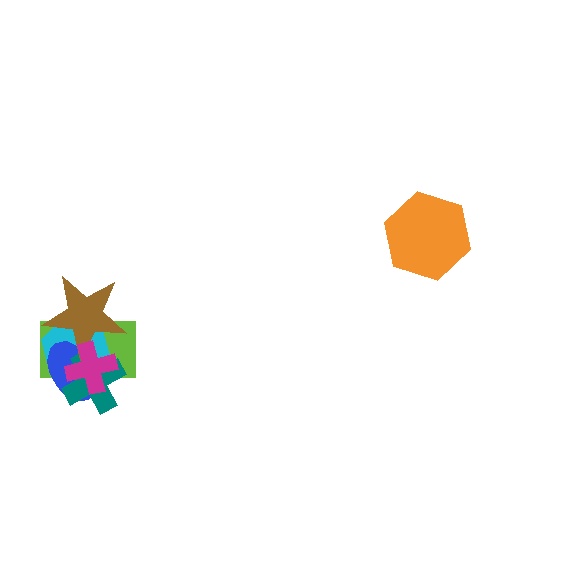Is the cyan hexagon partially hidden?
Yes, it is partially covered by another shape.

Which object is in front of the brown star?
The magenta cross is in front of the brown star.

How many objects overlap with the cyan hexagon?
5 objects overlap with the cyan hexagon.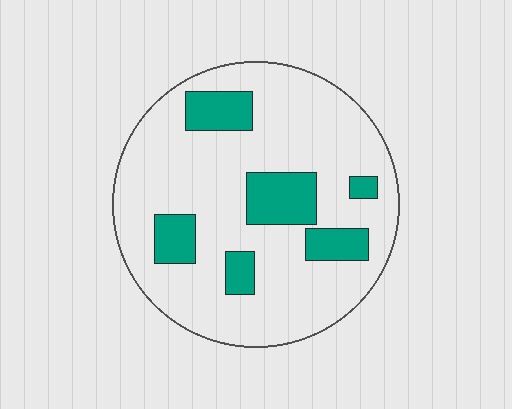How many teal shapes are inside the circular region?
6.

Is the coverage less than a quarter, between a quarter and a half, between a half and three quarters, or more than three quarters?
Less than a quarter.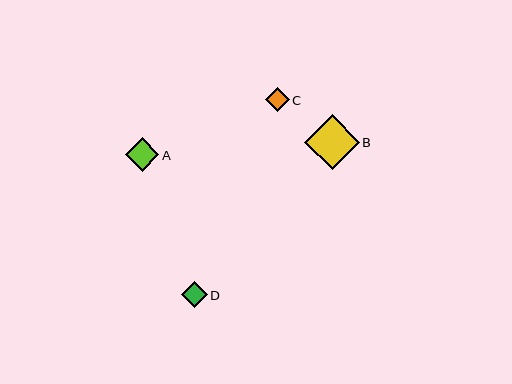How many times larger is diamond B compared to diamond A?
Diamond B is approximately 1.6 times the size of diamond A.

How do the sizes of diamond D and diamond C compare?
Diamond D and diamond C are approximately the same size.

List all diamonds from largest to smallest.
From largest to smallest: B, A, D, C.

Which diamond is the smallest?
Diamond C is the smallest with a size of approximately 24 pixels.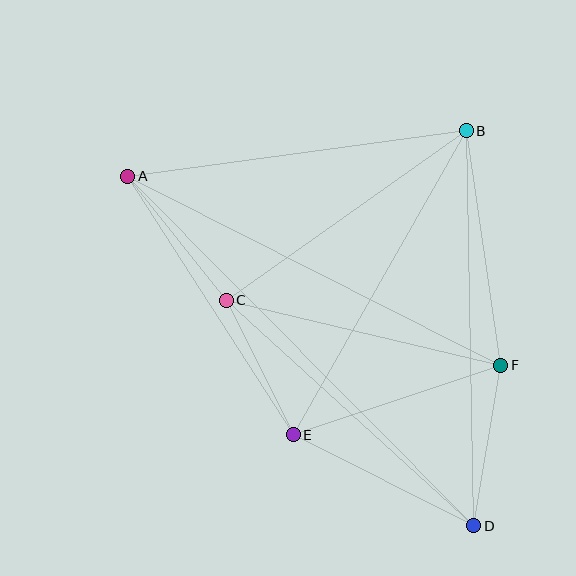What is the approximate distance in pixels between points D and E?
The distance between D and E is approximately 202 pixels.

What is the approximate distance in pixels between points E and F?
The distance between E and F is approximately 218 pixels.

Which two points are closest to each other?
Points C and E are closest to each other.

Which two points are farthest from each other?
Points A and D are farthest from each other.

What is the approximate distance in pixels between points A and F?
The distance between A and F is approximately 418 pixels.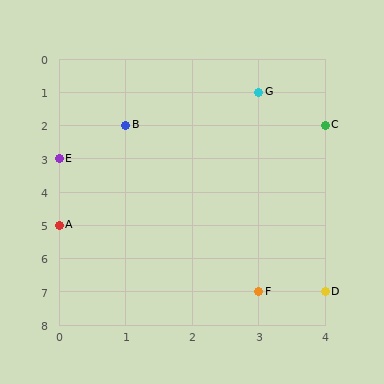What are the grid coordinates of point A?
Point A is at grid coordinates (0, 5).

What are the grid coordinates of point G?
Point G is at grid coordinates (3, 1).